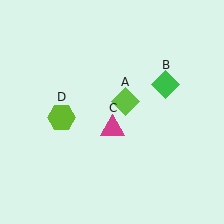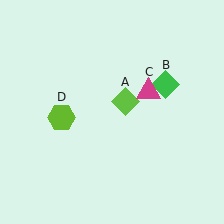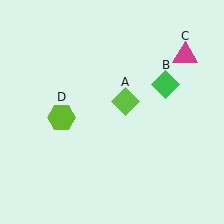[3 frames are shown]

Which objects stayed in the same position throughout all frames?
Lime diamond (object A) and green diamond (object B) and lime hexagon (object D) remained stationary.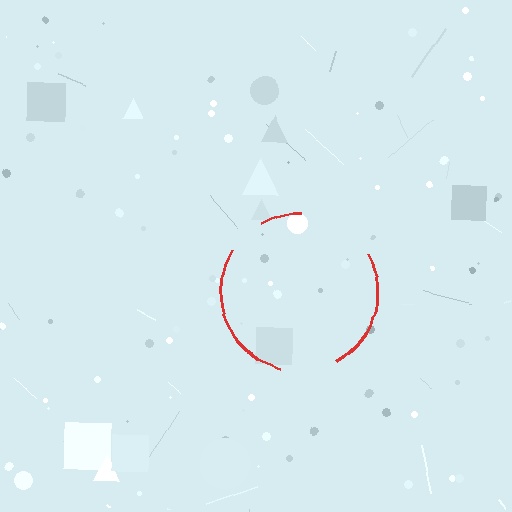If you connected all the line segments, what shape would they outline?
They would outline a circle.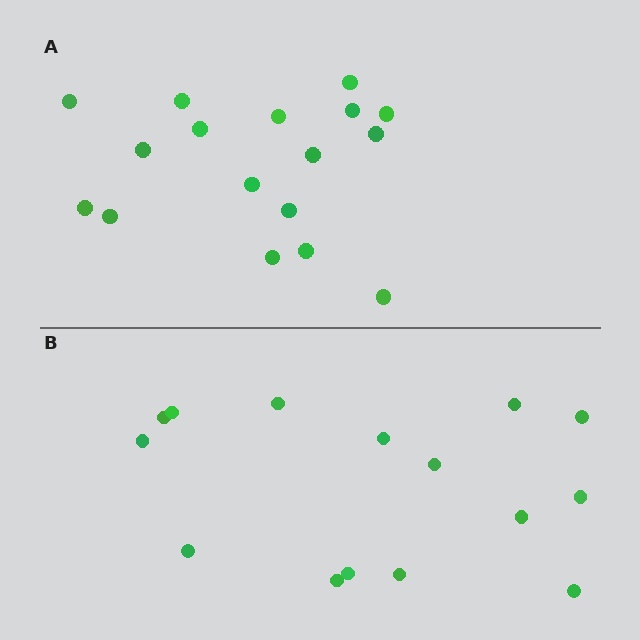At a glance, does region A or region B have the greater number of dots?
Region A (the top region) has more dots.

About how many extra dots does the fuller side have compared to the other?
Region A has just a few more — roughly 2 or 3 more dots than region B.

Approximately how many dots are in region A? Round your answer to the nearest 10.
About 20 dots. (The exact count is 17, which rounds to 20.)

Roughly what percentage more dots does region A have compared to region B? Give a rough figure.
About 15% more.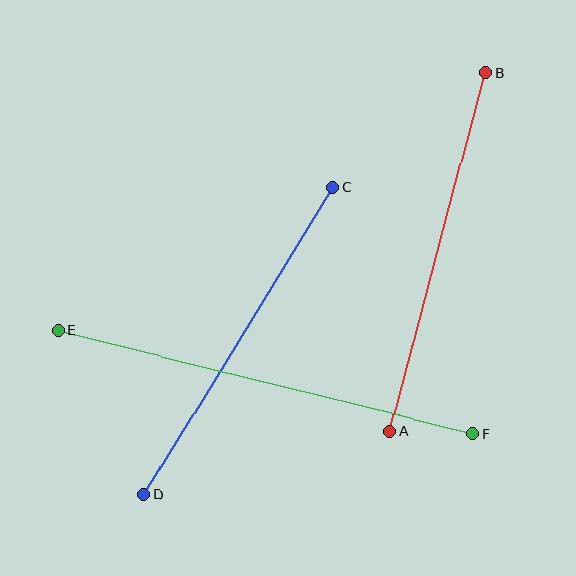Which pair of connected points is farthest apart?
Points E and F are farthest apart.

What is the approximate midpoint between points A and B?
The midpoint is at approximately (438, 252) pixels.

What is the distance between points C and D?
The distance is approximately 361 pixels.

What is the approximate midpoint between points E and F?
The midpoint is at approximately (266, 382) pixels.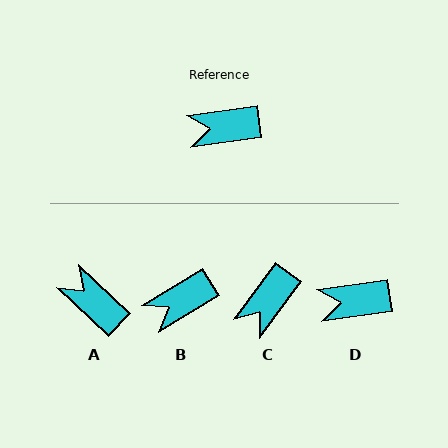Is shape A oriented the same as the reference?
No, it is off by about 51 degrees.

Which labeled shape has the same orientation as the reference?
D.